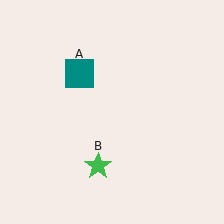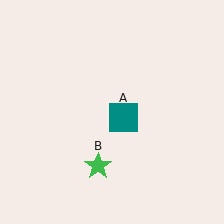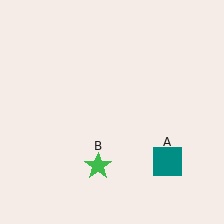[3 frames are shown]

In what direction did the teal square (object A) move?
The teal square (object A) moved down and to the right.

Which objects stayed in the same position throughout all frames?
Green star (object B) remained stationary.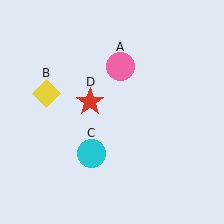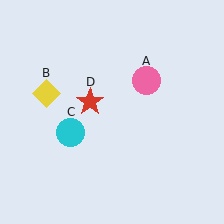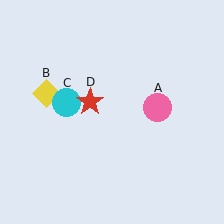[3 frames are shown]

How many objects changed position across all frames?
2 objects changed position: pink circle (object A), cyan circle (object C).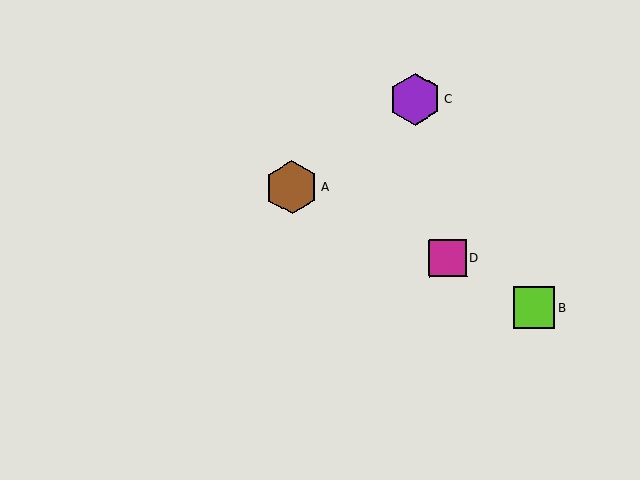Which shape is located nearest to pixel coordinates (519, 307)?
The lime square (labeled B) at (534, 308) is nearest to that location.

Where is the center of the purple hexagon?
The center of the purple hexagon is at (415, 99).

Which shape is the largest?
The brown hexagon (labeled A) is the largest.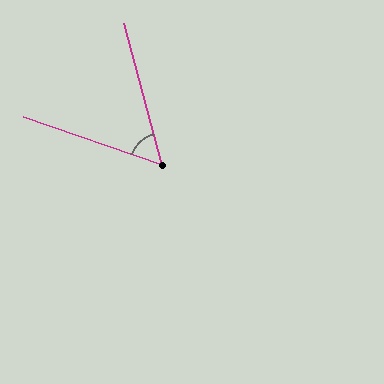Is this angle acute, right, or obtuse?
It is acute.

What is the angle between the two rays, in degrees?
Approximately 56 degrees.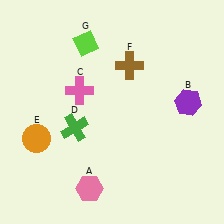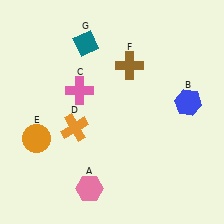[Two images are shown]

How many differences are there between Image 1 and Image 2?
There are 3 differences between the two images.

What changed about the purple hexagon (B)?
In Image 1, B is purple. In Image 2, it changed to blue.